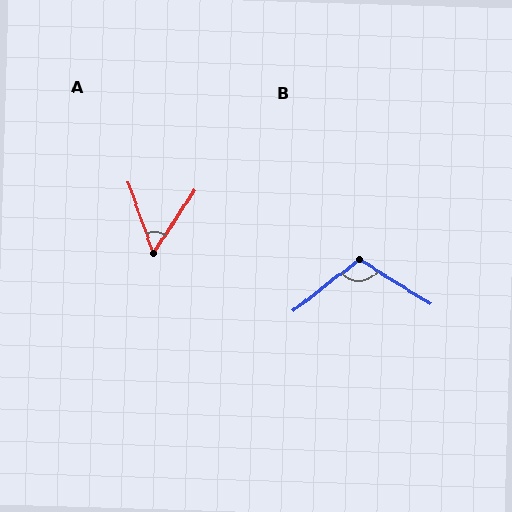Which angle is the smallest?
A, at approximately 53 degrees.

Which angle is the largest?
B, at approximately 110 degrees.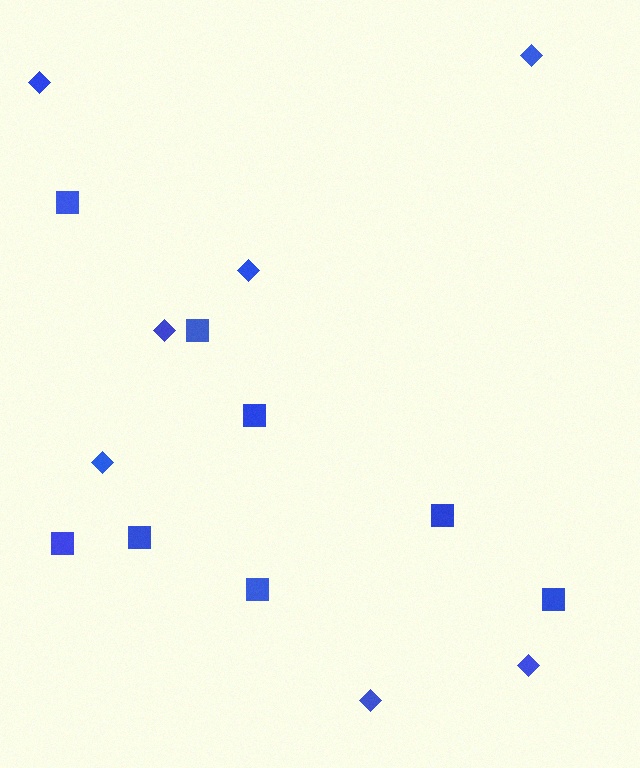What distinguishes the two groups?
There are 2 groups: one group of squares (8) and one group of diamonds (7).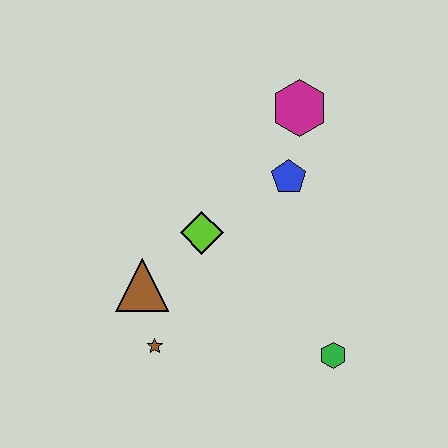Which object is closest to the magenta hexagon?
The blue pentagon is closest to the magenta hexagon.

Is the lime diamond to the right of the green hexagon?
No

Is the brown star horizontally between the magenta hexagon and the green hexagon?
No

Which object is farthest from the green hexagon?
The magenta hexagon is farthest from the green hexagon.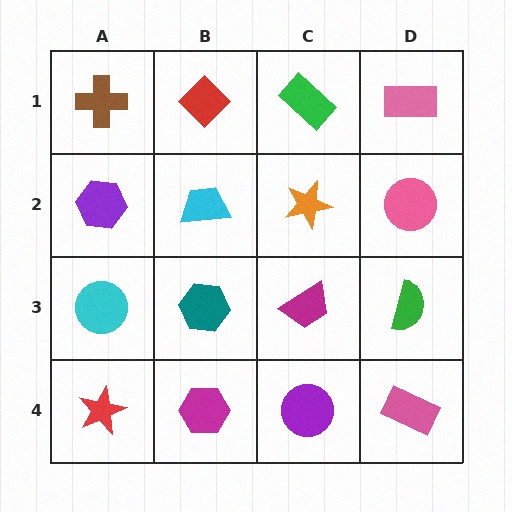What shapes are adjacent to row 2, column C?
A green rectangle (row 1, column C), a magenta trapezoid (row 3, column C), a cyan trapezoid (row 2, column B), a pink circle (row 2, column D).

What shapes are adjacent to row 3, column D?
A pink circle (row 2, column D), a pink rectangle (row 4, column D), a magenta trapezoid (row 3, column C).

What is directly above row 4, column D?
A green semicircle.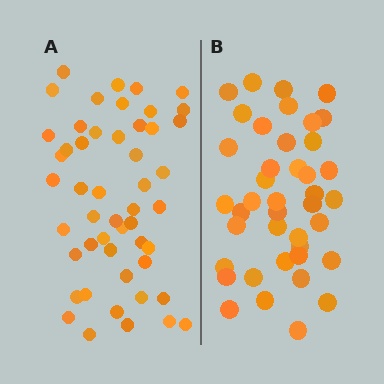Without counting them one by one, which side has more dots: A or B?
Region A (the left region) has more dots.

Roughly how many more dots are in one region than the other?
Region A has roughly 8 or so more dots than region B.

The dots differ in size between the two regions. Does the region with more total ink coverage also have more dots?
No. Region B has more total ink coverage because its dots are larger, but region A actually contains more individual dots. Total area can be misleading — the number of items is what matters here.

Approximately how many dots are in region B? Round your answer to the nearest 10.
About 40 dots. (The exact count is 41, which rounds to 40.)